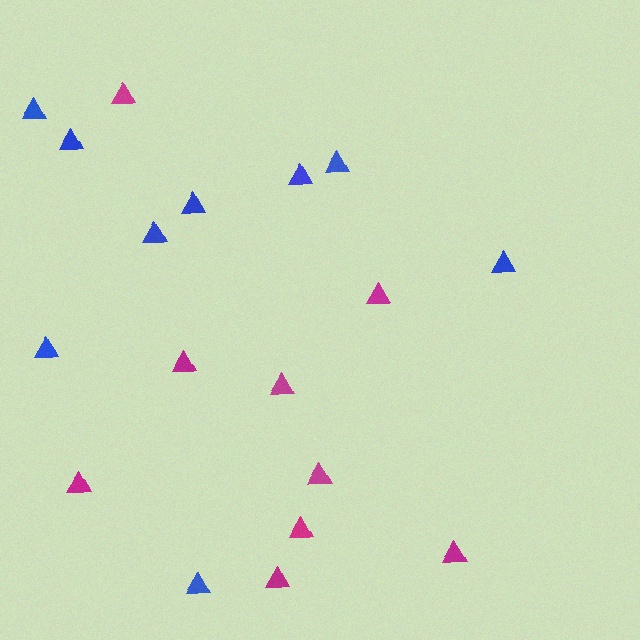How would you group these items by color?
There are 2 groups: one group of blue triangles (9) and one group of magenta triangles (9).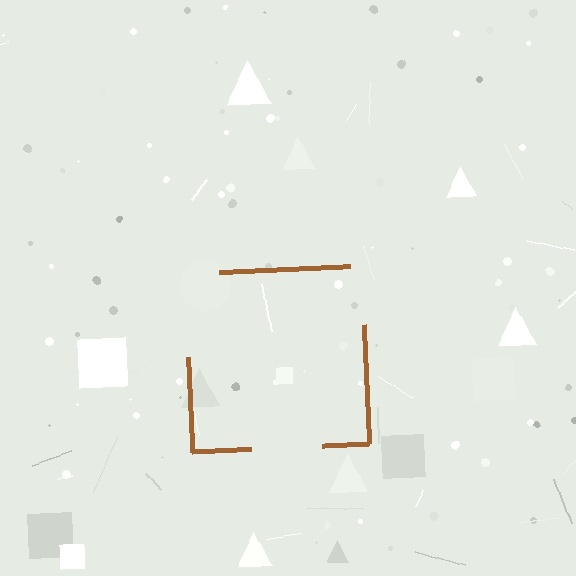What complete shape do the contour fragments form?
The contour fragments form a square.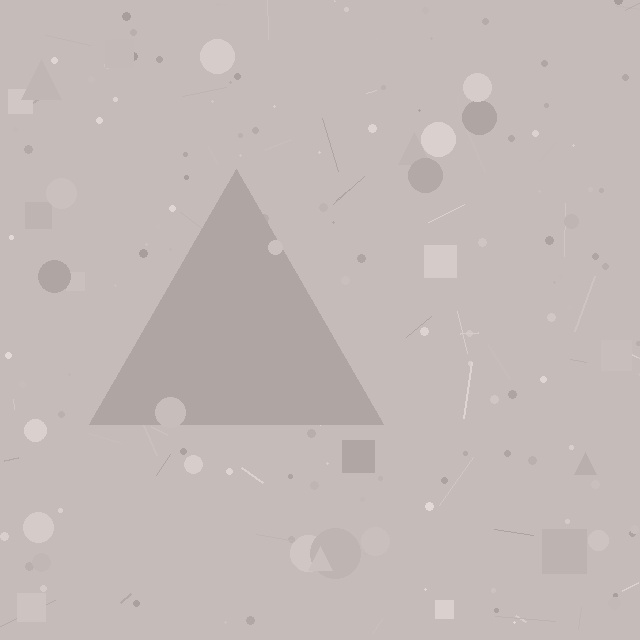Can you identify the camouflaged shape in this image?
The camouflaged shape is a triangle.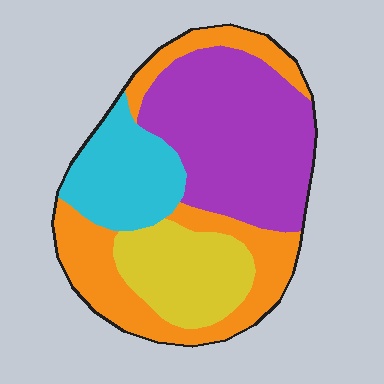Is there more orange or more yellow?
Orange.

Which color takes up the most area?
Purple, at roughly 35%.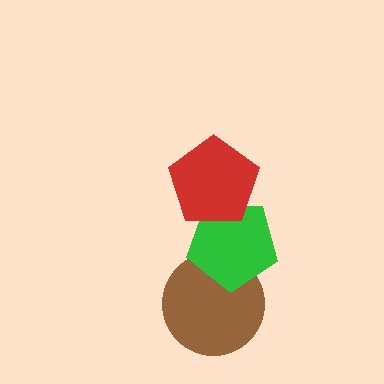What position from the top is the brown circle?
The brown circle is 3rd from the top.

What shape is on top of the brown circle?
The green pentagon is on top of the brown circle.